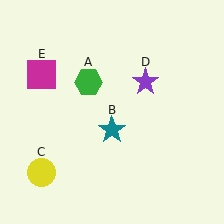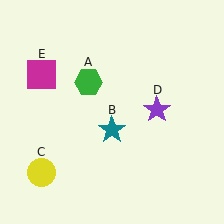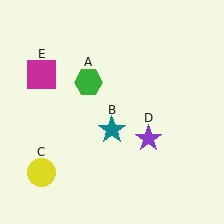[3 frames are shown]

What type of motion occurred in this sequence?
The purple star (object D) rotated clockwise around the center of the scene.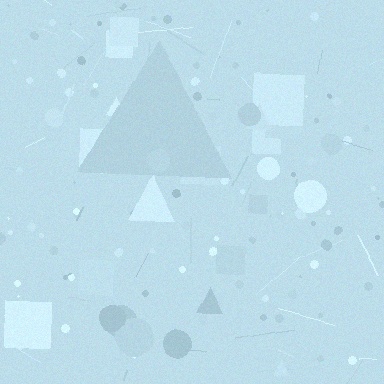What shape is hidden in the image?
A triangle is hidden in the image.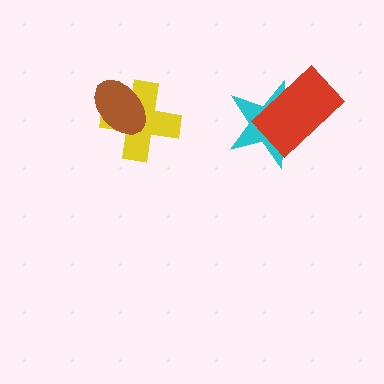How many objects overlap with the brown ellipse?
1 object overlaps with the brown ellipse.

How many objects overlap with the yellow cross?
1 object overlaps with the yellow cross.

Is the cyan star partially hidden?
Yes, it is partially covered by another shape.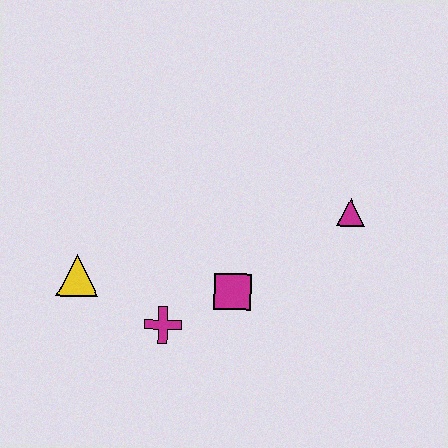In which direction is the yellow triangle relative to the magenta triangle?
The yellow triangle is to the left of the magenta triangle.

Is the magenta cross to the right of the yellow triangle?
Yes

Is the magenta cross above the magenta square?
No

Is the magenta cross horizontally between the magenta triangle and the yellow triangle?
Yes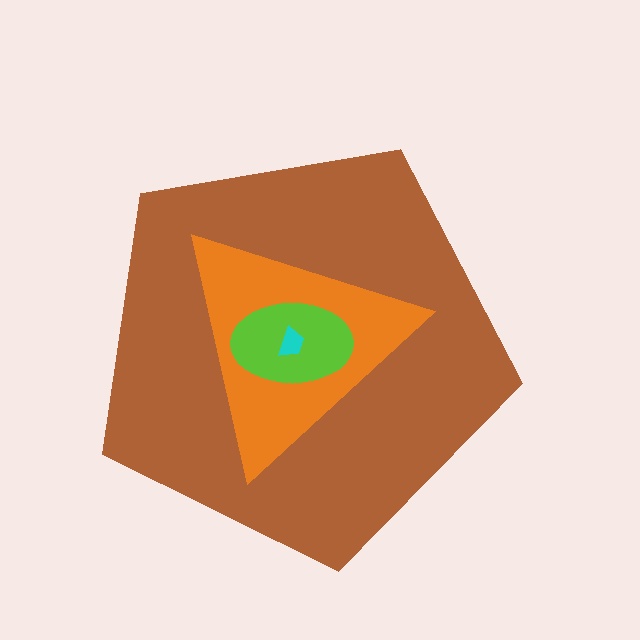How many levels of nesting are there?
4.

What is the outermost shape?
The brown pentagon.